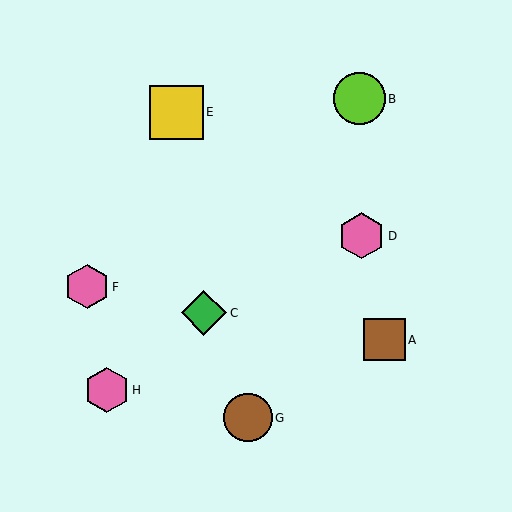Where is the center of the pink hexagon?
The center of the pink hexagon is at (107, 390).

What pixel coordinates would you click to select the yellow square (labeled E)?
Click at (177, 112) to select the yellow square E.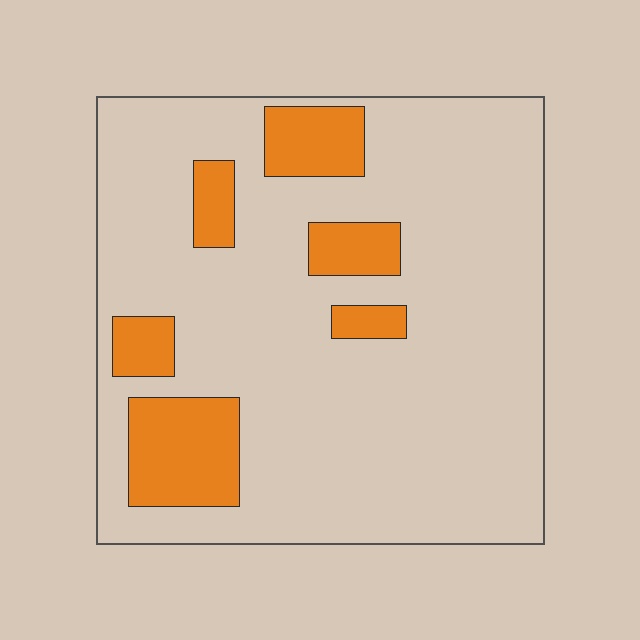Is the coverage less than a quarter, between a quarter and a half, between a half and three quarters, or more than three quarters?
Less than a quarter.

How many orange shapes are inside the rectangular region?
6.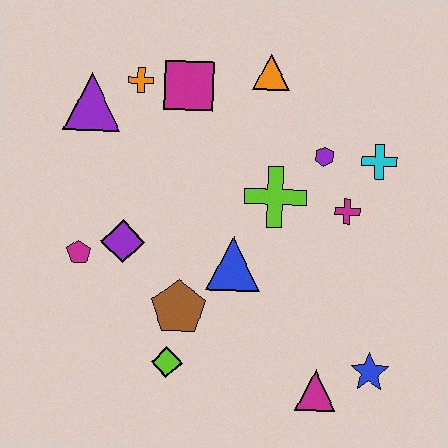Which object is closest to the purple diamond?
The magenta pentagon is closest to the purple diamond.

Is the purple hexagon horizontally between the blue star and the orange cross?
Yes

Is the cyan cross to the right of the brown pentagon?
Yes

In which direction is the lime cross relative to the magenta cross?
The lime cross is to the left of the magenta cross.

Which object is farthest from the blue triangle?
The purple triangle is farthest from the blue triangle.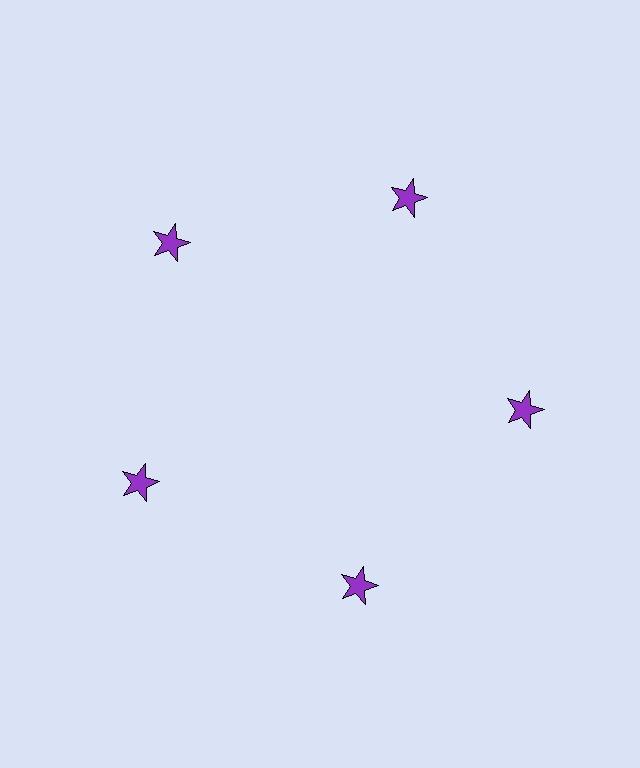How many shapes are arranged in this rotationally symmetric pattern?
There are 5 shapes, arranged in 5 groups of 1.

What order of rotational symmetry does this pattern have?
This pattern has 5-fold rotational symmetry.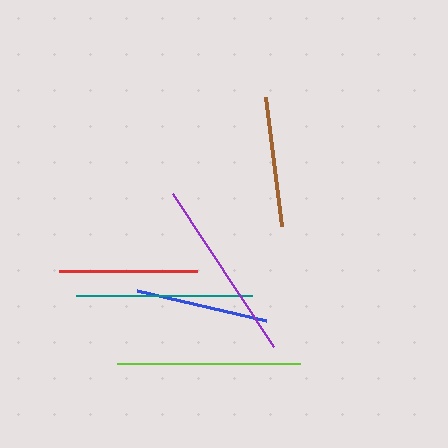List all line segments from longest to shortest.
From longest to shortest: purple, lime, teal, red, blue, brown.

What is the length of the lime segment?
The lime segment is approximately 183 pixels long.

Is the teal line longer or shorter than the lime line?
The lime line is longer than the teal line.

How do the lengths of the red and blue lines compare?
The red and blue lines are approximately the same length.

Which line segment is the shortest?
The brown line is the shortest at approximately 129 pixels.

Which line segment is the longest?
The purple line is the longest at approximately 183 pixels.